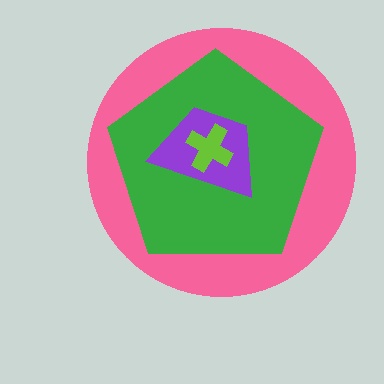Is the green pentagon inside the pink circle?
Yes.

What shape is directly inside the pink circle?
The green pentagon.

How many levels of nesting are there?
4.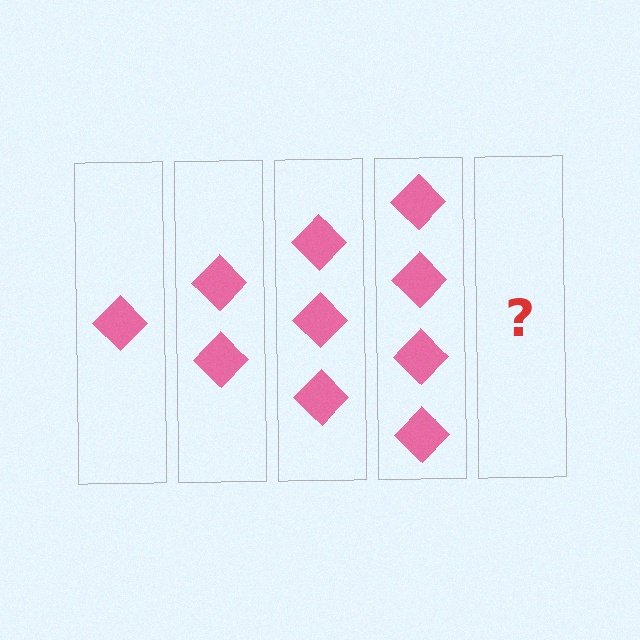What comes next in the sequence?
The next element should be 5 diamonds.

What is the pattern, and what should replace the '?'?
The pattern is that each step adds one more diamond. The '?' should be 5 diamonds.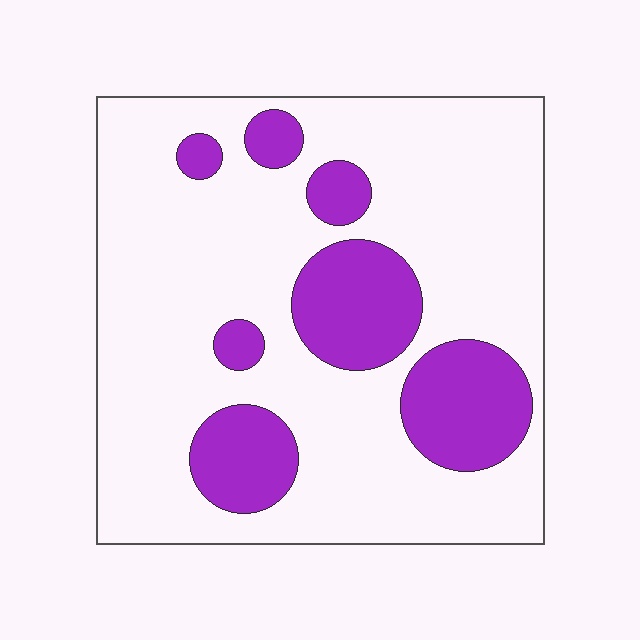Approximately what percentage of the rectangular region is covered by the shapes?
Approximately 25%.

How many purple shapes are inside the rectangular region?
7.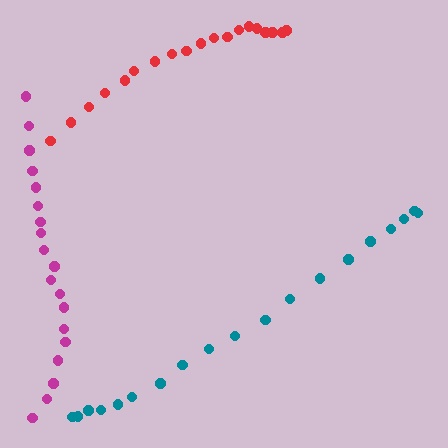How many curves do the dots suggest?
There are 3 distinct paths.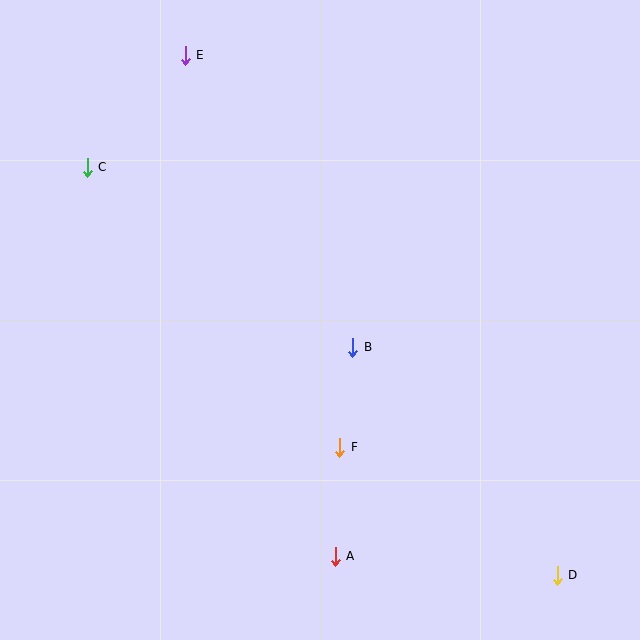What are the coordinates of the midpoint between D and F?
The midpoint between D and F is at (448, 511).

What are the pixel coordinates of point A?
Point A is at (335, 556).